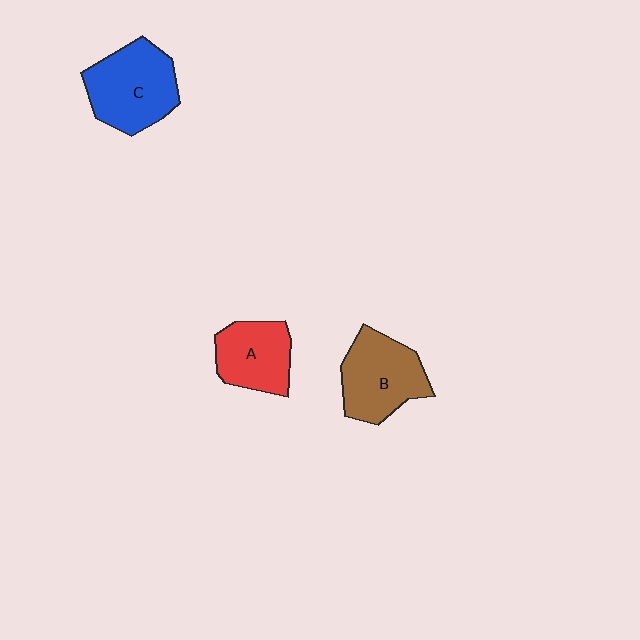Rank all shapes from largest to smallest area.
From largest to smallest: C (blue), B (brown), A (red).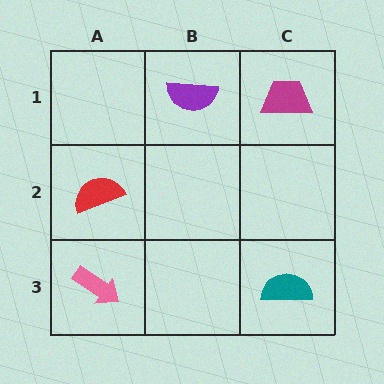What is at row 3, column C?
A teal semicircle.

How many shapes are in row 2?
1 shape.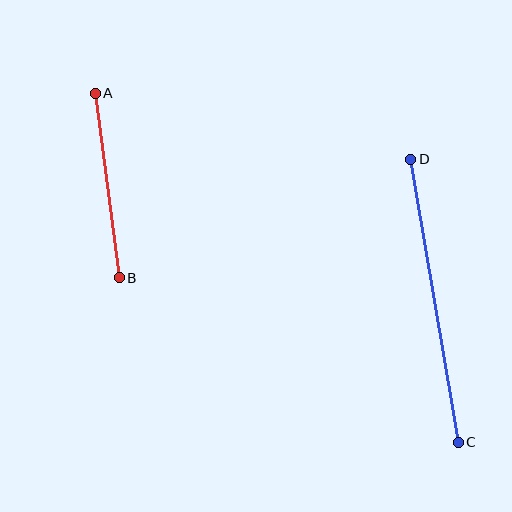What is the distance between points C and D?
The distance is approximately 287 pixels.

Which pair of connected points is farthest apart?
Points C and D are farthest apart.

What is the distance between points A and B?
The distance is approximately 186 pixels.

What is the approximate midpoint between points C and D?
The midpoint is at approximately (435, 301) pixels.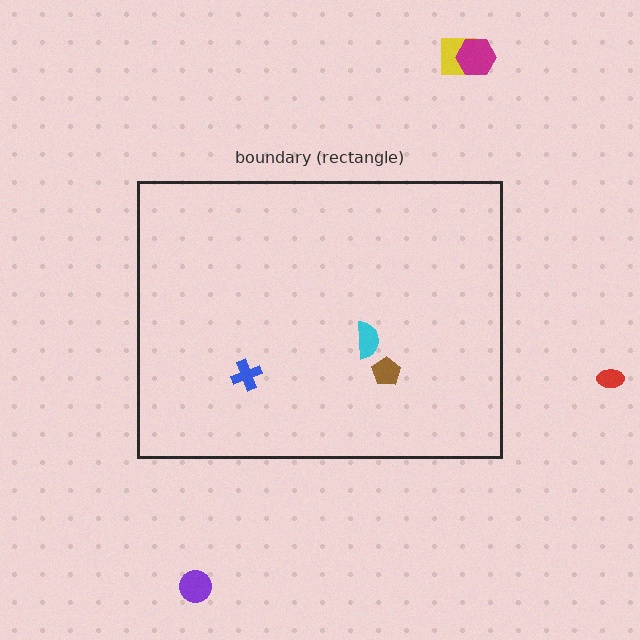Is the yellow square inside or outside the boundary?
Outside.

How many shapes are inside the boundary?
3 inside, 4 outside.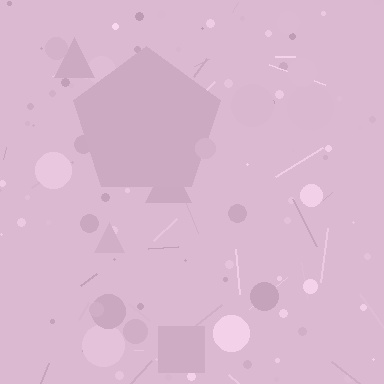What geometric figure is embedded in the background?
A pentagon is embedded in the background.